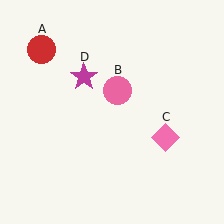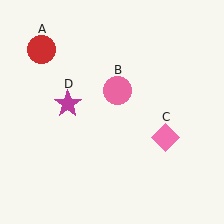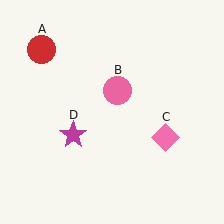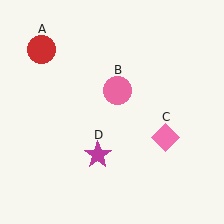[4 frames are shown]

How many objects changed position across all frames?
1 object changed position: magenta star (object D).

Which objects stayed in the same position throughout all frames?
Red circle (object A) and pink circle (object B) and pink diamond (object C) remained stationary.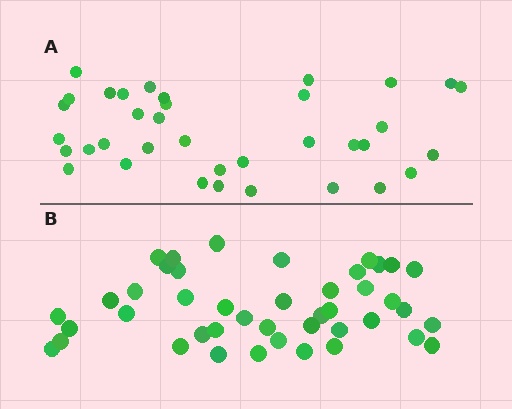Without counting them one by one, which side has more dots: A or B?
Region B (the bottom region) has more dots.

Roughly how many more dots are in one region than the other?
Region B has roughly 8 or so more dots than region A.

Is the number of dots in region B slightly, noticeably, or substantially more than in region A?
Region B has only slightly more — the two regions are fairly close. The ratio is roughly 1.2 to 1.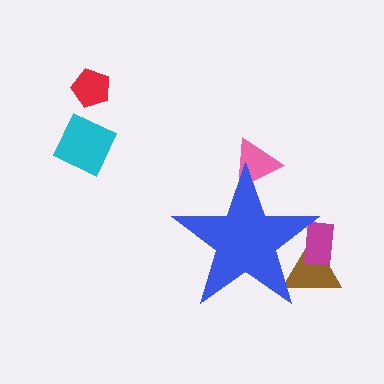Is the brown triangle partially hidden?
Yes, the brown triangle is partially hidden behind the blue star.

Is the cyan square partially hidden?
No, the cyan square is fully visible.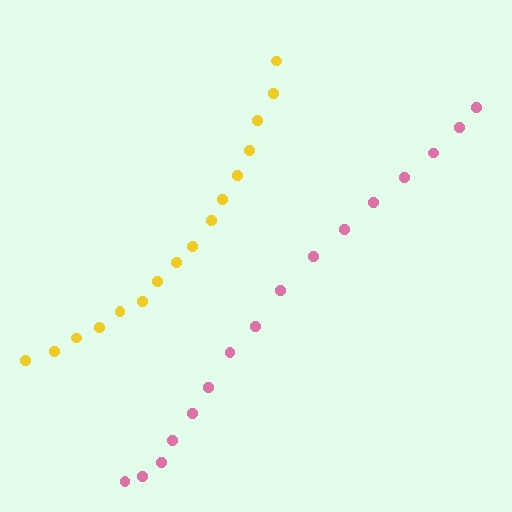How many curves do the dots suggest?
There are 2 distinct paths.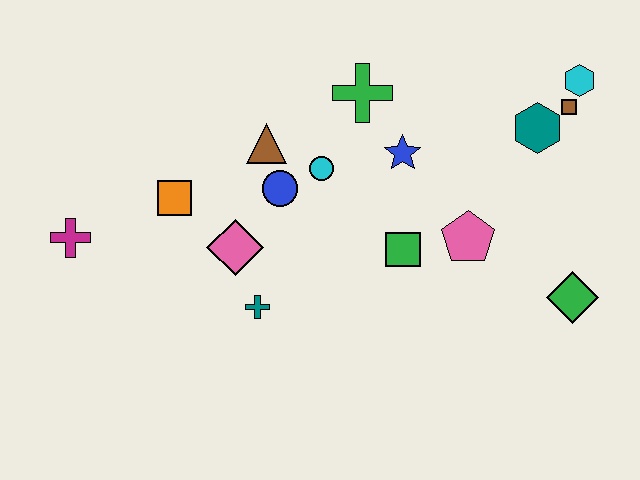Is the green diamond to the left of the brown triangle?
No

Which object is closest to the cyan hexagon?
The brown square is closest to the cyan hexagon.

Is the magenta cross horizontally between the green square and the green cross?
No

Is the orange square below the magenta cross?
No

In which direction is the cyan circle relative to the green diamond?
The cyan circle is to the left of the green diamond.